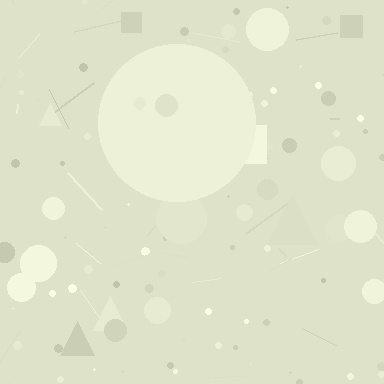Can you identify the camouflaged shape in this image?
The camouflaged shape is a circle.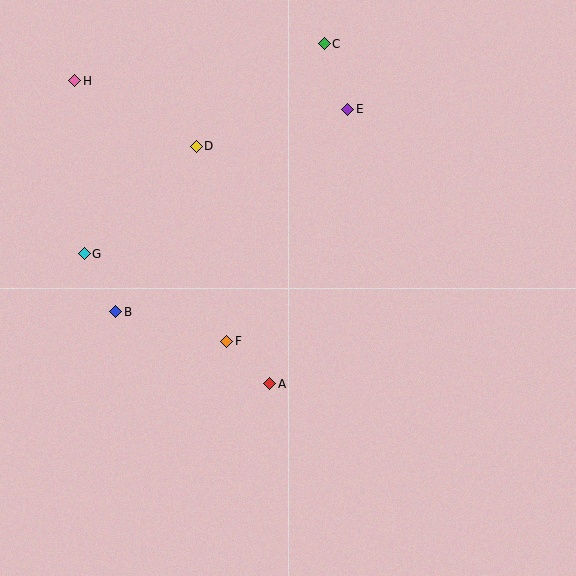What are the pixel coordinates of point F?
Point F is at (227, 341).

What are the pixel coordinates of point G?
Point G is at (84, 254).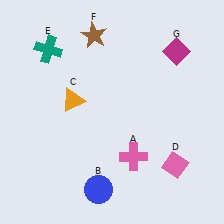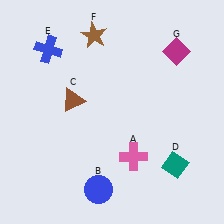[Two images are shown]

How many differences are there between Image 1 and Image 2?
There are 3 differences between the two images.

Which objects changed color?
C changed from orange to brown. D changed from pink to teal. E changed from teal to blue.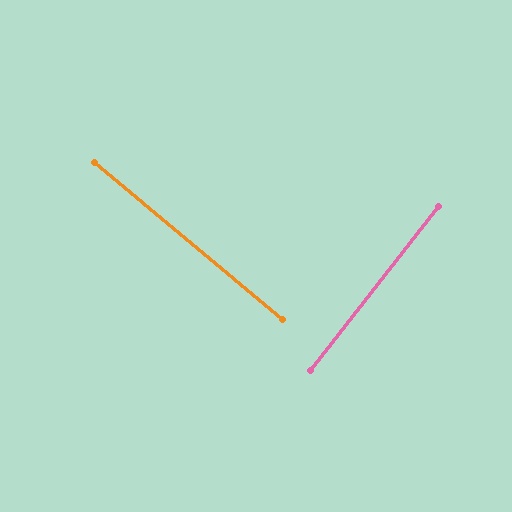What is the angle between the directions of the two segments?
Approximately 88 degrees.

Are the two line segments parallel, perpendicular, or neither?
Perpendicular — they meet at approximately 88°.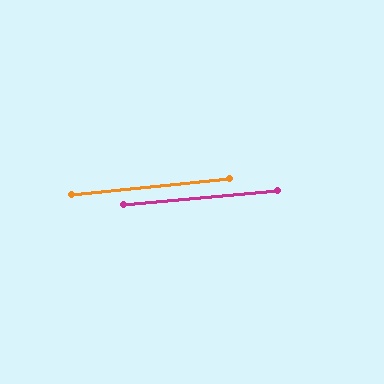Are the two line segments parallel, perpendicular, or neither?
Parallel — their directions differ by only 0.6°.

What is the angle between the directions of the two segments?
Approximately 1 degree.